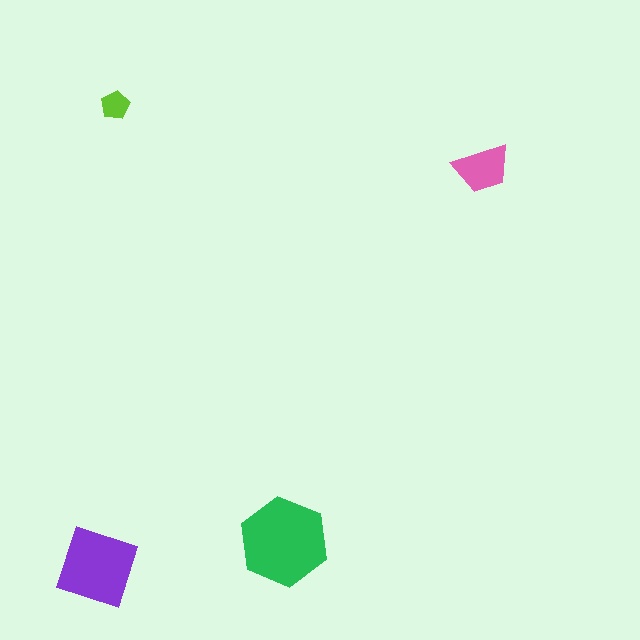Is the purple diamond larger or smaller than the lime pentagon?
Larger.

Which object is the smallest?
The lime pentagon.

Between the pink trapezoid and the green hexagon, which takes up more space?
The green hexagon.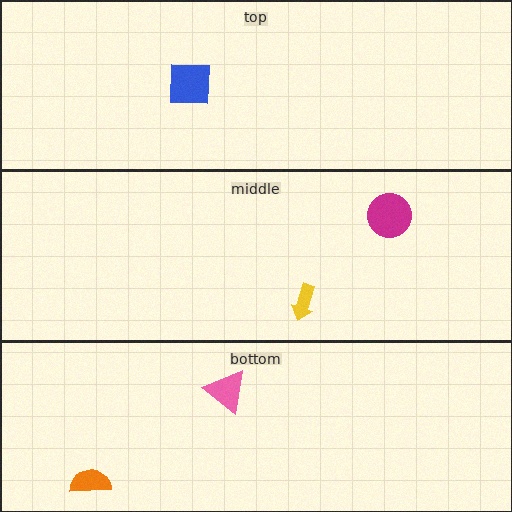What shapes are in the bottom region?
The orange semicircle, the pink triangle.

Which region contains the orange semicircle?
The bottom region.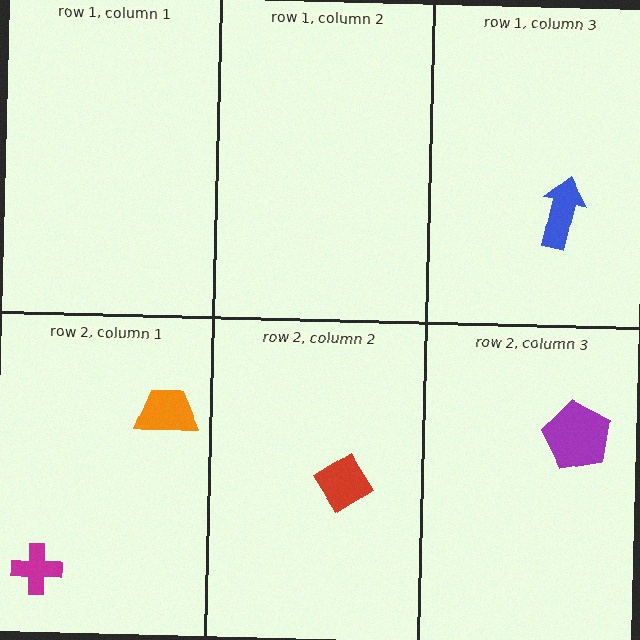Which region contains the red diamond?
The row 2, column 2 region.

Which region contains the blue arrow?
The row 1, column 3 region.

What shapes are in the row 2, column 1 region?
The magenta cross, the orange trapezoid.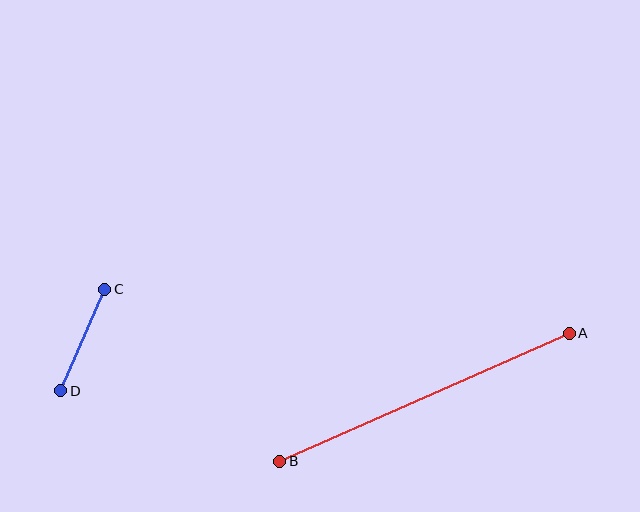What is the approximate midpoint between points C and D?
The midpoint is at approximately (83, 340) pixels.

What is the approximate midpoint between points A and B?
The midpoint is at approximately (425, 397) pixels.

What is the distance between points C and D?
The distance is approximately 111 pixels.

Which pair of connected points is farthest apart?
Points A and B are farthest apart.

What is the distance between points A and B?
The distance is approximately 317 pixels.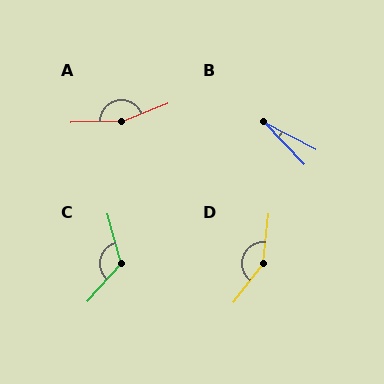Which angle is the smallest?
B, at approximately 19 degrees.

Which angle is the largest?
A, at approximately 161 degrees.